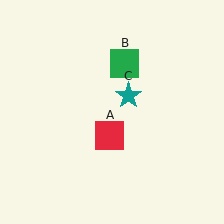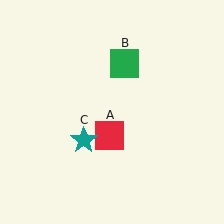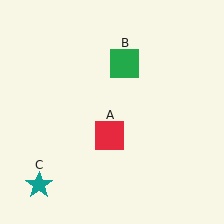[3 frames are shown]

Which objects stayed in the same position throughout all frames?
Red square (object A) and green square (object B) remained stationary.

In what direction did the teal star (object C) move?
The teal star (object C) moved down and to the left.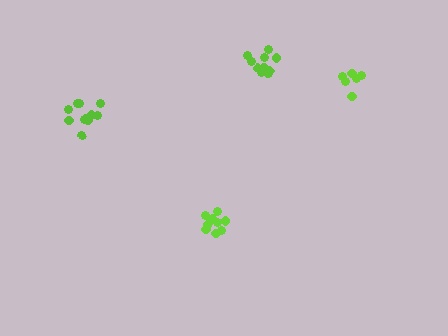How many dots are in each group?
Group 1: 11 dots, Group 2: 10 dots, Group 3: 11 dots, Group 4: 6 dots (38 total).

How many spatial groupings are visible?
There are 4 spatial groupings.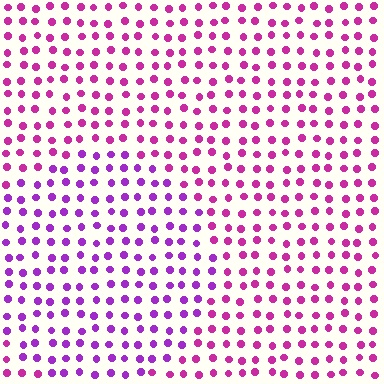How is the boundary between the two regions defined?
The boundary is defined purely by a slight shift in hue (about 30 degrees). Spacing, size, and orientation are identical on both sides.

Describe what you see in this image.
The image is filled with small magenta elements in a uniform arrangement. A circle-shaped region is visible where the elements are tinted to a slightly different hue, forming a subtle color boundary.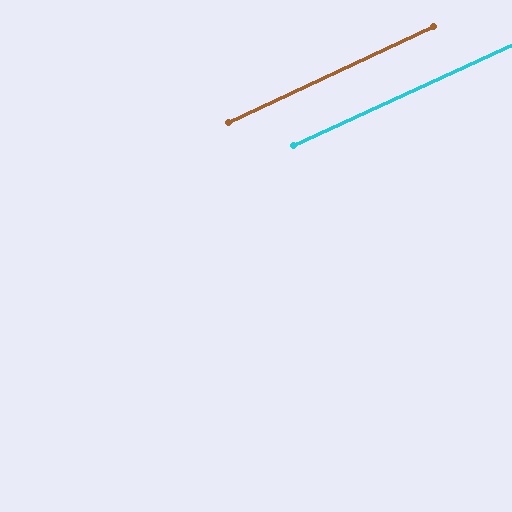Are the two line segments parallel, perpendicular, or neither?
Parallel — their directions differ by only 0.3°.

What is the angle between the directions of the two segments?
Approximately 0 degrees.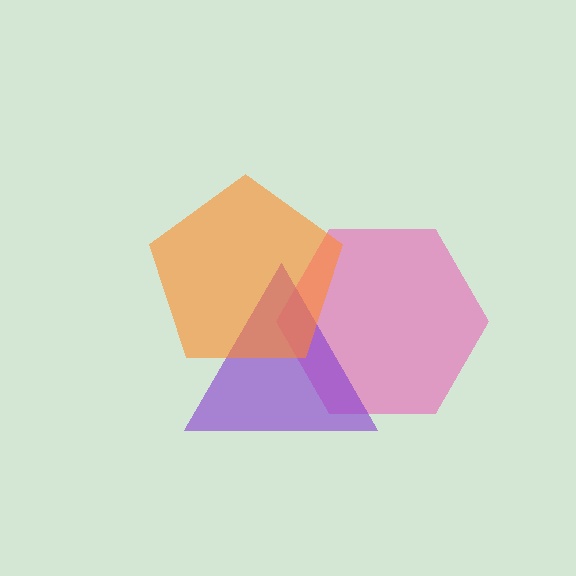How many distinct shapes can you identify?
There are 3 distinct shapes: a pink hexagon, a purple triangle, an orange pentagon.